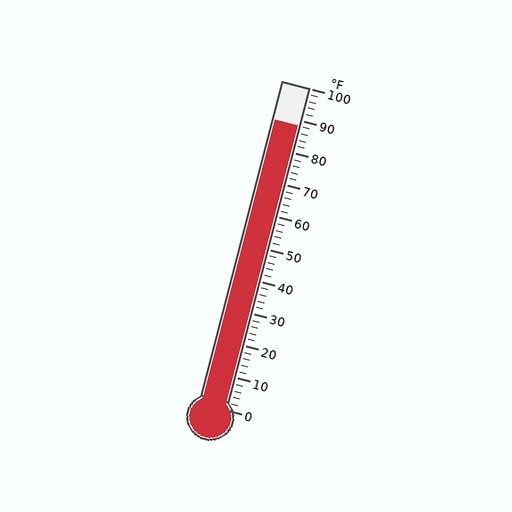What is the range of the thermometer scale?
The thermometer scale ranges from 0°F to 100°F.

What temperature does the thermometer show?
The thermometer shows approximately 88°F.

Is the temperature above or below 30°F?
The temperature is above 30°F.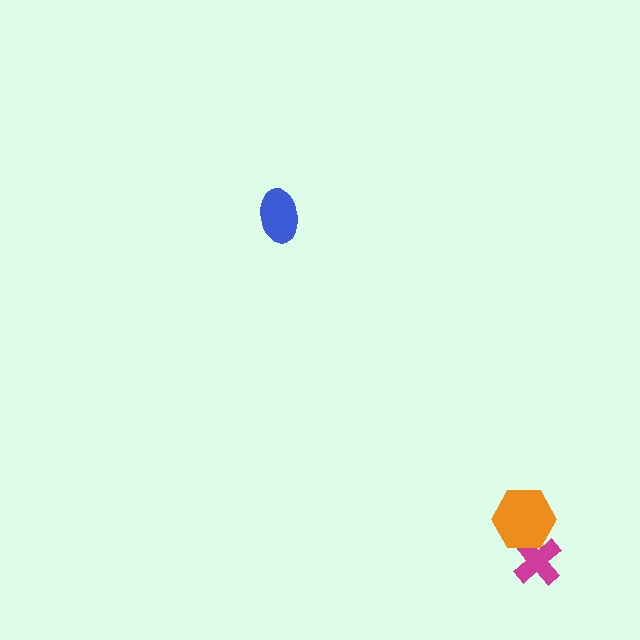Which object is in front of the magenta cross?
The orange hexagon is in front of the magenta cross.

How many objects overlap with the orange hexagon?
1 object overlaps with the orange hexagon.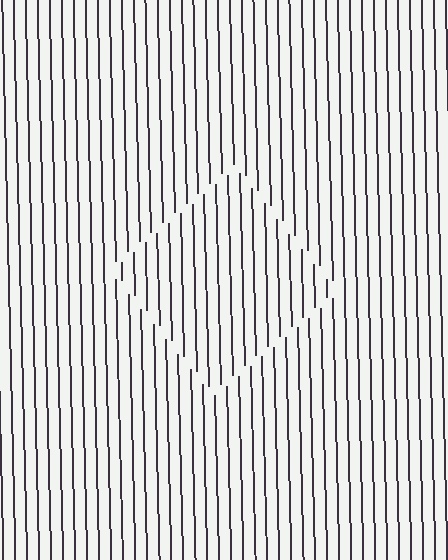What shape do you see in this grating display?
An illusory square. The interior of the shape contains the same grating, shifted by half a period — the contour is defined by the phase discontinuity where line-ends from the inner and outer gratings abut.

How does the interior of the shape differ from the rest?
The interior of the shape contains the same grating, shifted by half a period — the contour is defined by the phase discontinuity where line-ends from the inner and outer gratings abut.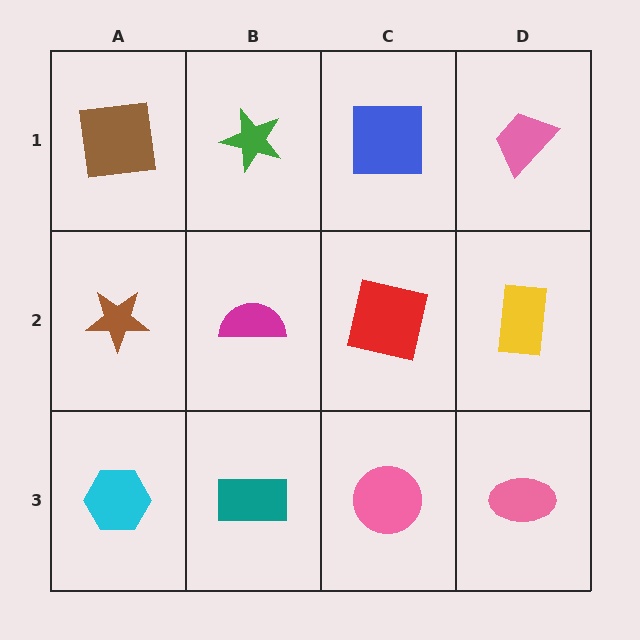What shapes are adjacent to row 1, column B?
A magenta semicircle (row 2, column B), a brown square (row 1, column A), a blue square (row 1, column C).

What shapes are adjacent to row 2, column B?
A green star (row 1, column B), a teal rectangle (row 3, column B), a brown star (row 2, column A), a red square (row 2, column C).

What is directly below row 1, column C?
A red square.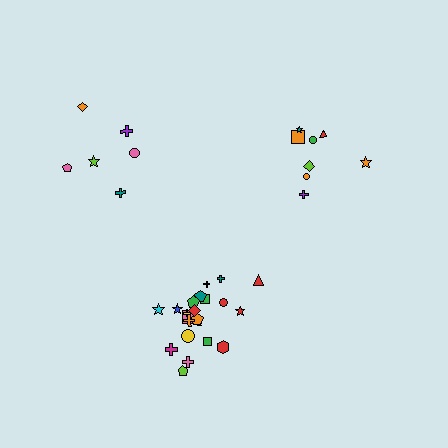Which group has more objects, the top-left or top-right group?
The top-right group.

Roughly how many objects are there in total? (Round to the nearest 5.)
Roughly 35 objects in total.